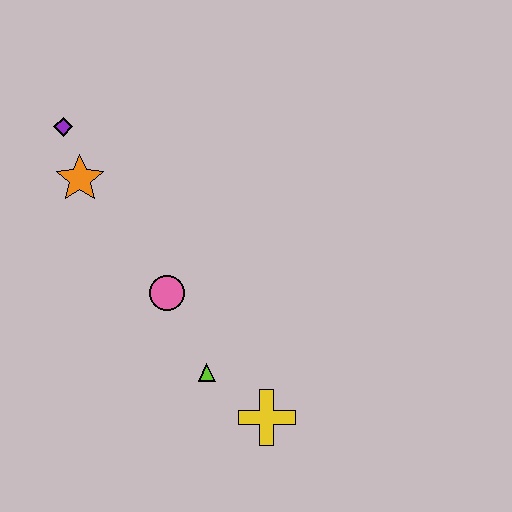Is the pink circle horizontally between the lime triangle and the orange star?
Yes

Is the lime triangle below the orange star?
Yes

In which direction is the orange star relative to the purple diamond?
The orange star is below the purple diamond.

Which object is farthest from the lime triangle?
The purple diamond is farthest from the lime triangle.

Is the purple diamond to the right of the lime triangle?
No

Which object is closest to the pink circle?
The lime triangle is closest to the pink circle.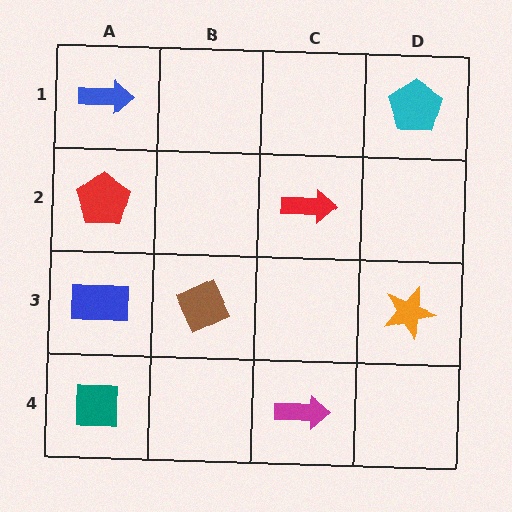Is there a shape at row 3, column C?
No, that cell is empty.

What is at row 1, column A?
A blue arrow.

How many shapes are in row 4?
2 shapes.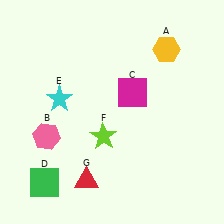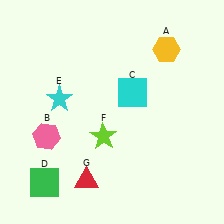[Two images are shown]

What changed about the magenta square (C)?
In Image 1, C is magenta. In Image 2, it changed to cyan.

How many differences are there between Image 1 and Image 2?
There is 1 difference between the two images.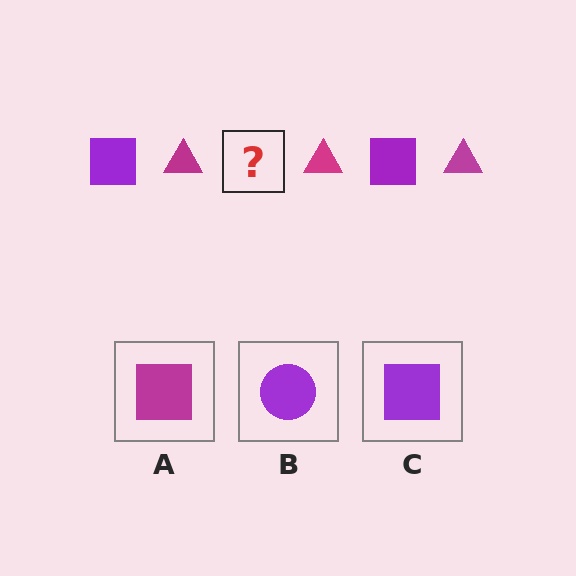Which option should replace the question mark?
Option C.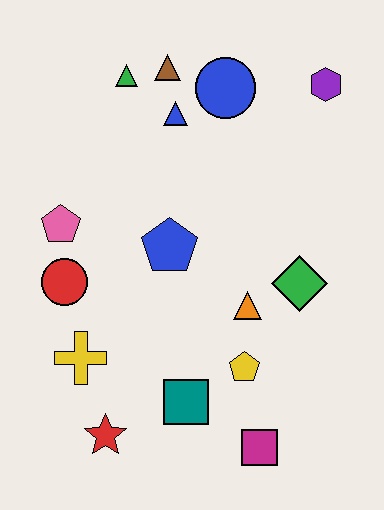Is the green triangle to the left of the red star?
No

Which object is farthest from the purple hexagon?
The red star is farthest from the purple hexagon.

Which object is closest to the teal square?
The yellow pentagon is closest to the teal square.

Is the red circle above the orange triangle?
Yes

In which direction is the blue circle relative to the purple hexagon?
The blue circle is to the left of the purple hexagon.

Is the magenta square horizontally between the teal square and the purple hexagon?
Yes